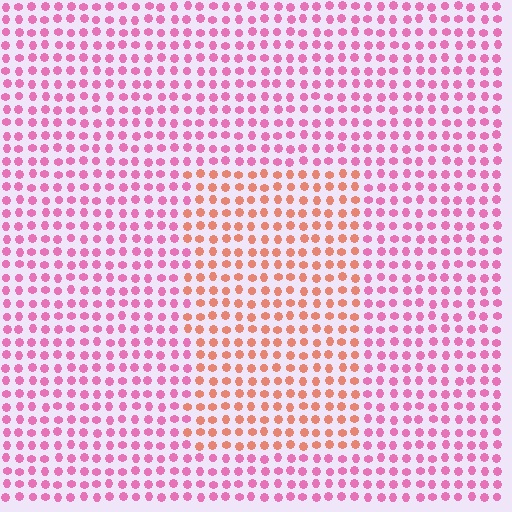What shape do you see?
I see a rectangle.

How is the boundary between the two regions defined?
The boundary is defined purely by a slight shift in hue (about 45 degrees). Spacing, size, and orientation are identical on both sides.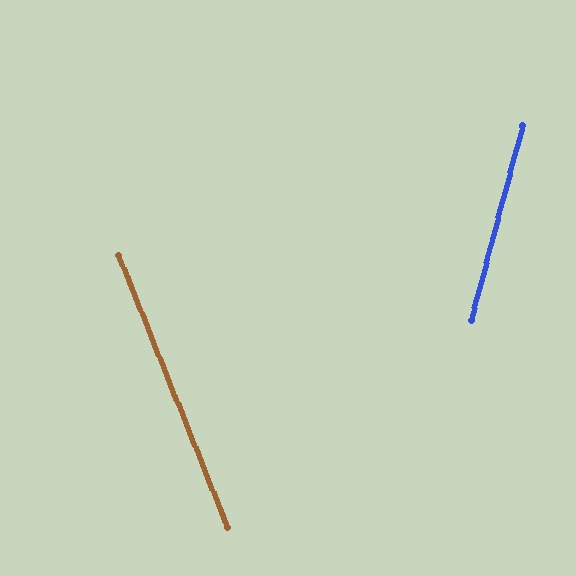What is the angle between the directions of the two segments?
Approximately 37 degrees.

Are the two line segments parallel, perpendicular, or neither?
Neither parallel nor perpendicular — they differ by about 37°.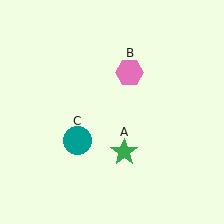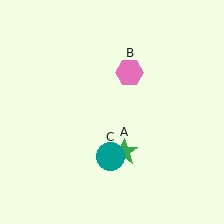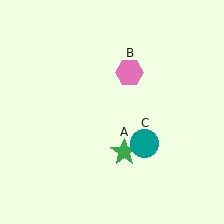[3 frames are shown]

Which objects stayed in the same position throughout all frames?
Green star (object A) and pink hexagon (object B) remained stationary.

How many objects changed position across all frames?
1 object changed position: teal circle (object C).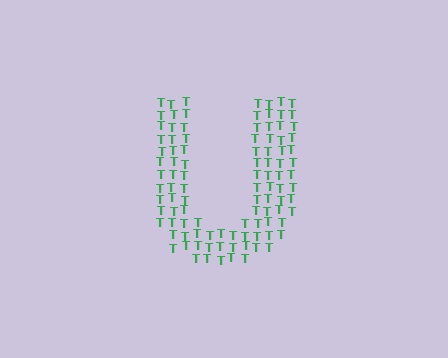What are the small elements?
The small elements are letter T's.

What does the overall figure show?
The overall figure shows the letter U.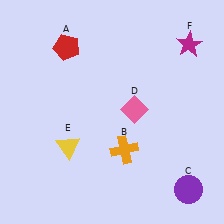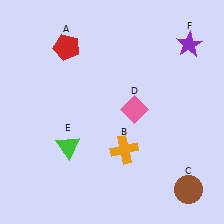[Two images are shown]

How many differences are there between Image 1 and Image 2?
There are 3 differences between the two images.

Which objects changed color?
C changed from purple to brown. E changed from yellow to green. F changed from magenta to purple.